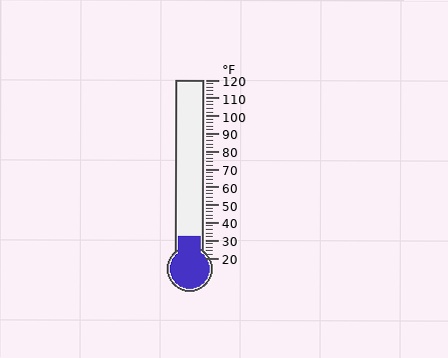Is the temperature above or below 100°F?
The temperature is below 100°F.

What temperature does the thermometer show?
The thermometer shows approximately 32°F.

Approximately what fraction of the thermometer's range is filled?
The thermometer is filled to approximately 10% of its range.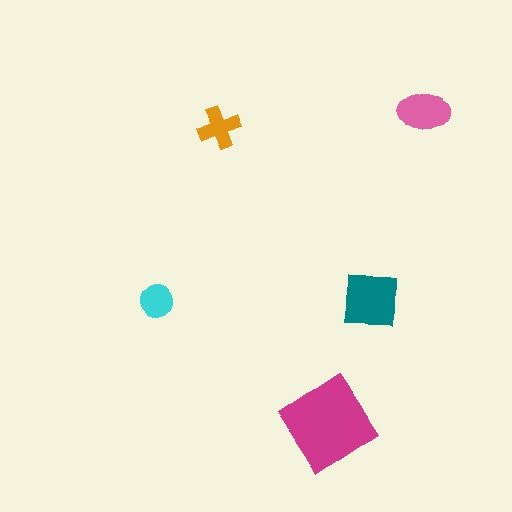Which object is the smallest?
The cyan circle.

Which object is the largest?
The magenta diamond.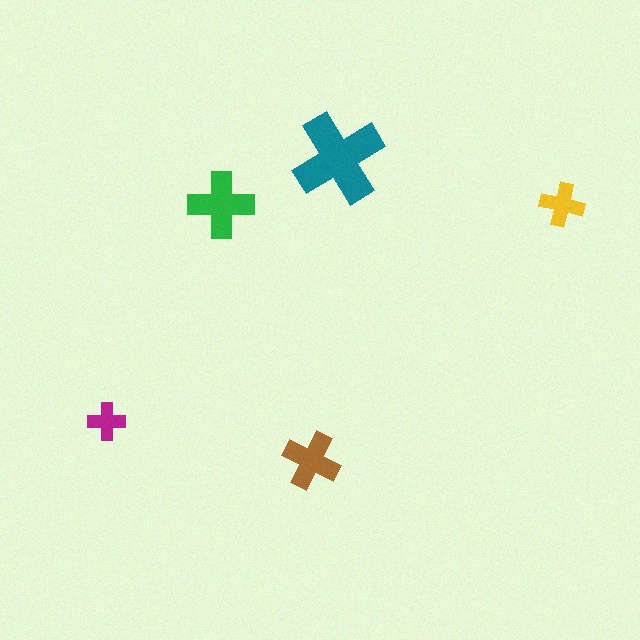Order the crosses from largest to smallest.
the teal one, the green one, the brown one, the yellow one, the magenta one.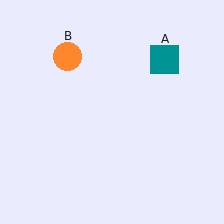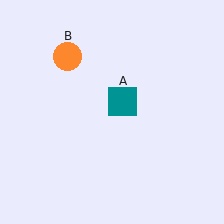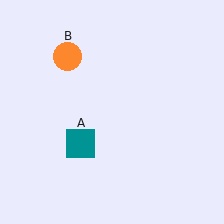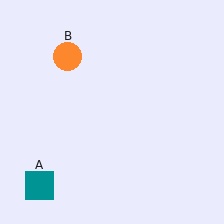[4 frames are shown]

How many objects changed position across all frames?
1 object changed position: teal square (object A).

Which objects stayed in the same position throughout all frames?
Orange circle (object B) remained stationary.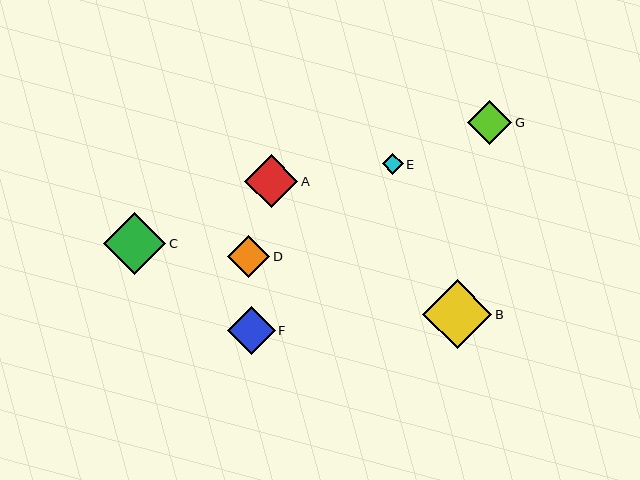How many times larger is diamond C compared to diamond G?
Diamond C is approximately 1.4 times the size of diamond G.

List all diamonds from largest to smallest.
From largest to smallest: B, C, A, F, G, D, E.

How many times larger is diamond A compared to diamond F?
Diamond A is approximately 1.1 times the size of diamond F.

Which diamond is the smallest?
Diamond E is the smallest with a size of approximately 21 pixels.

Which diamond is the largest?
Diamond B is the largest with a size of approximately 69 pixels.